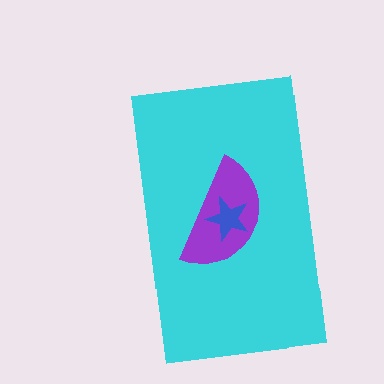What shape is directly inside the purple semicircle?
The blue star.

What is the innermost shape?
The blue star.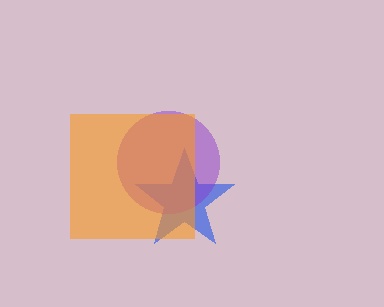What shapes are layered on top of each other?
The layered shapes are: a blue star, a purple circle, an orange square.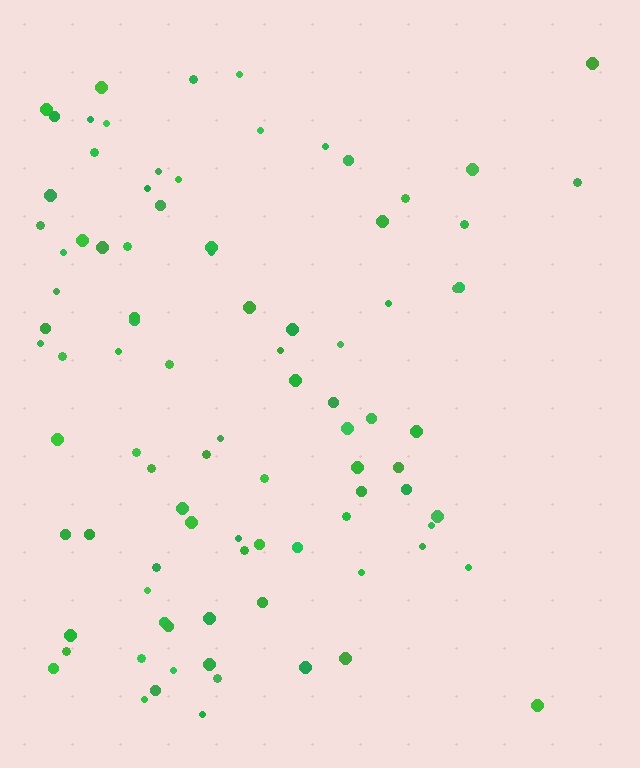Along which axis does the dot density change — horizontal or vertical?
Horizontal.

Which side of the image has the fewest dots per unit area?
The right.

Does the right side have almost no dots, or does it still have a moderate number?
Still a moderate number, just noticeably fewer than the left.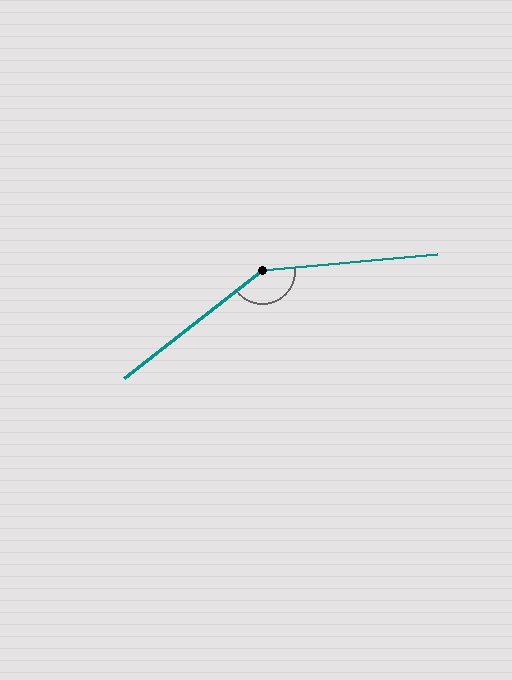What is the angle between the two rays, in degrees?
Approximately 147 degrees.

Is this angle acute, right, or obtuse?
It is obtuse.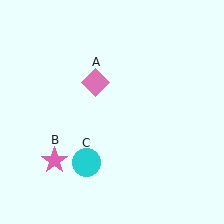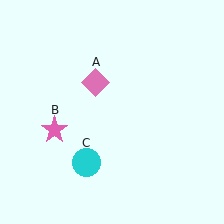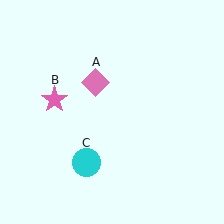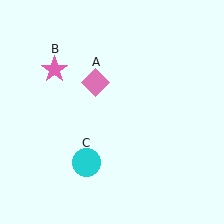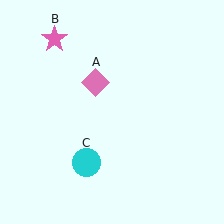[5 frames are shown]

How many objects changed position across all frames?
1 object changed position: pink star (object B).